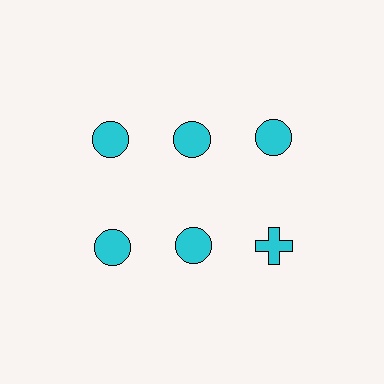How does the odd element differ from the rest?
It has a different shape: cross instead of circle.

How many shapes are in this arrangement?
There are 6 shapes arranged in a grid pattern.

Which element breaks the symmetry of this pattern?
The cyan cross in the second row, center column breaks the symmetry. All other shapes are cyan circles.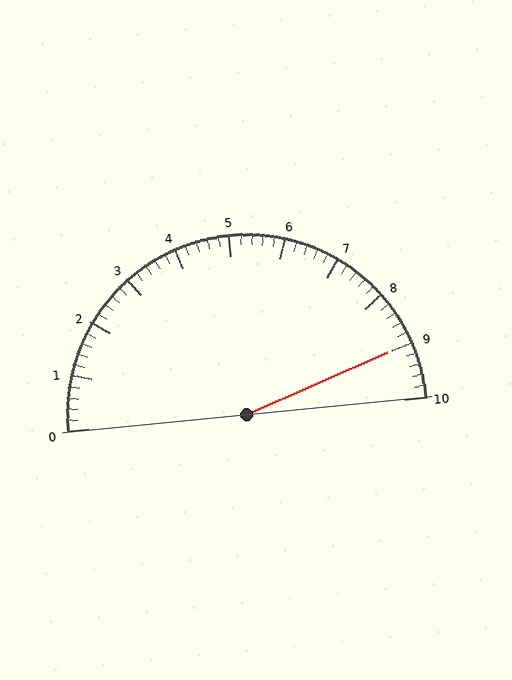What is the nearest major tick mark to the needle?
The nearest major tick mark is 9.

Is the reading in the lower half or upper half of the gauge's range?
The reading is in the upper half of the range (0 to 10).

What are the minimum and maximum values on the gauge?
The gauge ranges from 0 to 10.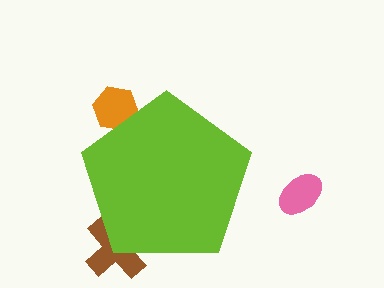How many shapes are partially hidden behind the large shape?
2 shapes are partially hidden.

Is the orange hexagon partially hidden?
Yes, the orange hexagon is partially hidden behind the lime pentagon.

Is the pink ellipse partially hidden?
No, the pink ellipse is fully visible.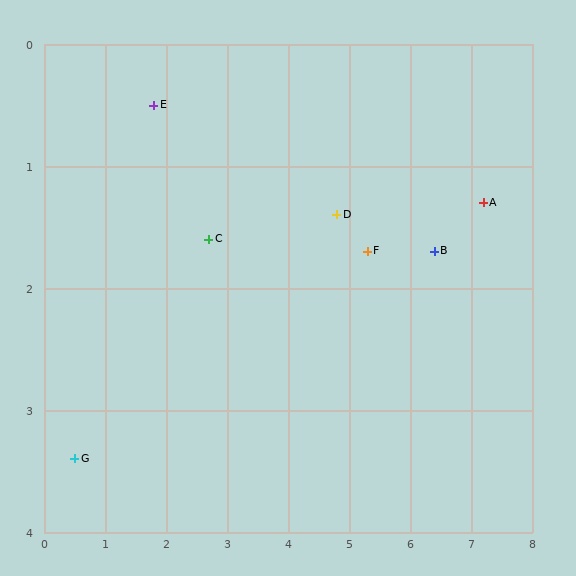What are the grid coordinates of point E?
Point E is at approximately (1.8, 0.5).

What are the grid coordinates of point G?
Point G is at approximately (0.5, 3.4).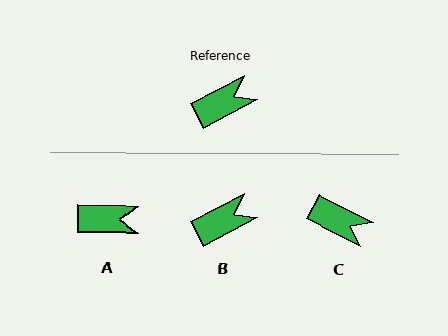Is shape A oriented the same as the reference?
No, it is off by about 28 degrees.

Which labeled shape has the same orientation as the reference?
B.